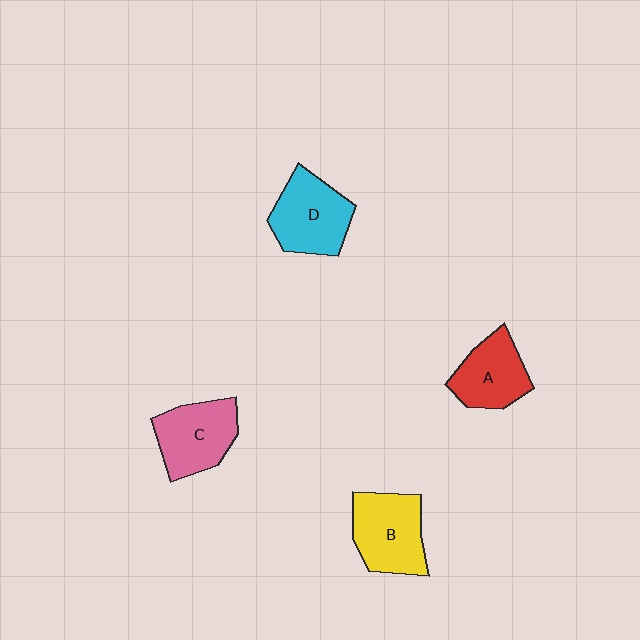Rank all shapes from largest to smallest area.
From largest to smallest: B (yellow), D (cyan), C (pink), A (red).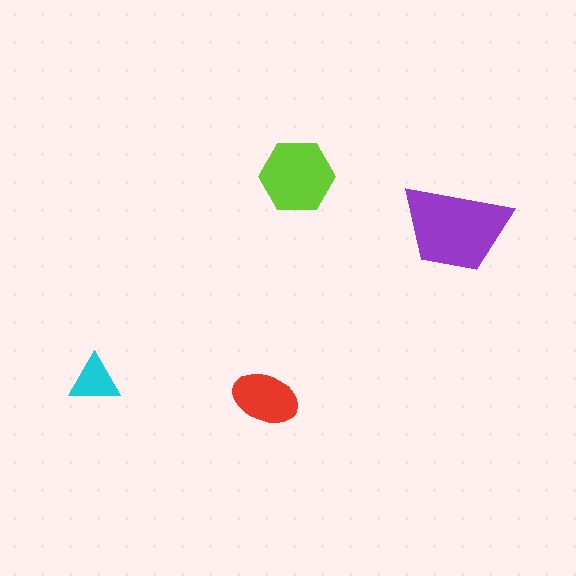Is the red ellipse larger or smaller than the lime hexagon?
Smaller.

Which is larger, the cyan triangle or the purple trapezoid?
The purple trapezoid.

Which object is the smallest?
The cyan triangle.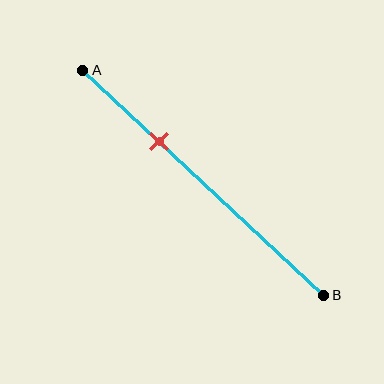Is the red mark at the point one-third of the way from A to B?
Yes, the mark is approximately at the one-third point.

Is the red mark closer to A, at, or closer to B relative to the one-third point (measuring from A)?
The red mark is approximately at the one-third point of segment AB.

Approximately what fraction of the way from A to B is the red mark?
The red mark is approximately 30% of the way from A to B.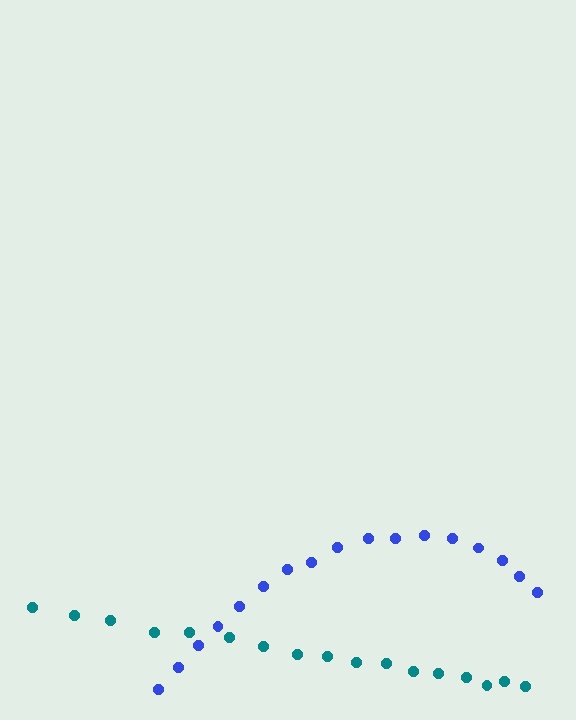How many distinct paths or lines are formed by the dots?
There are 2 distinct paths.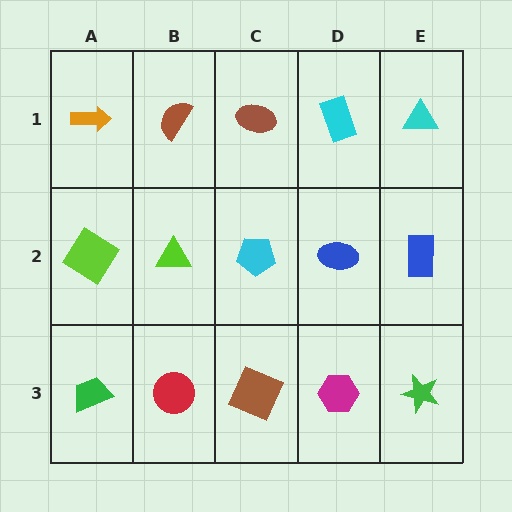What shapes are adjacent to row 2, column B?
A brown semicircle (row 1, column B), a red circle (row 3, column B), a lime diamond (row 2, column A), a cyan pentagon (row 2, column C).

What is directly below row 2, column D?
A magenta hexagon.